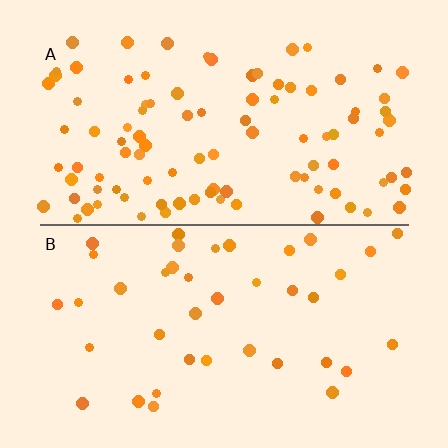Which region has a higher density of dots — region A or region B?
A (the top).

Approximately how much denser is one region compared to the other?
Approximately 2.5× — region A over region B.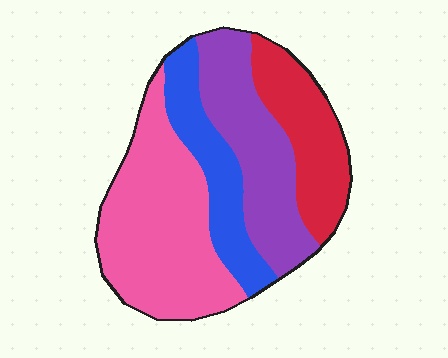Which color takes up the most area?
Pink, at roughly 40%.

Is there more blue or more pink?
Pink.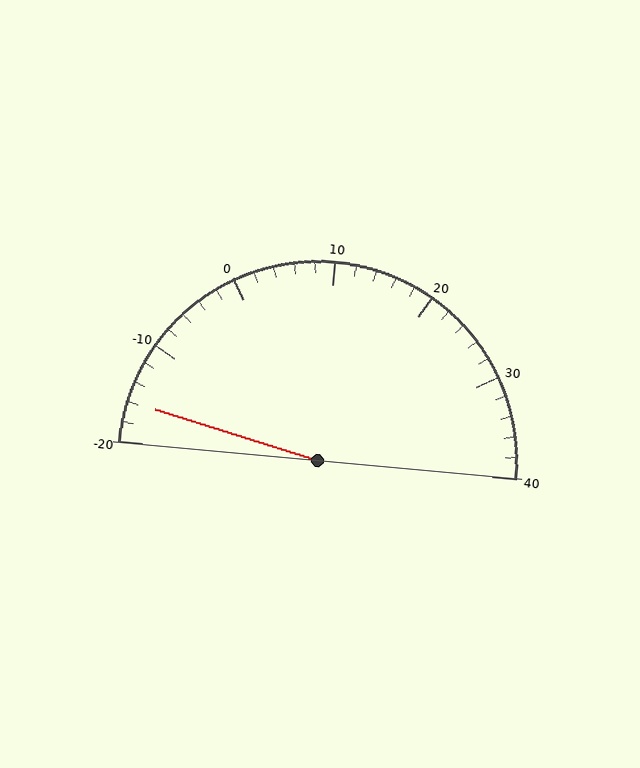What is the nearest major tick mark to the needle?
The nearest major tick mark is -20.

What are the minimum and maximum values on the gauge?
The gauge ranges from -20 to 40.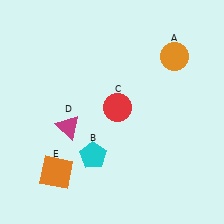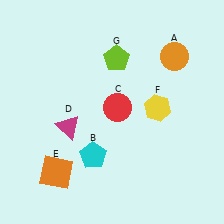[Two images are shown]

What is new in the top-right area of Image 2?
A lime pentagon (G) was added in the top-right area of Image 2.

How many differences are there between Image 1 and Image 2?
There are 2 differences between the two images.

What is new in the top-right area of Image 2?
A yellow hexagon (F) was added in the top-right area of Image 2.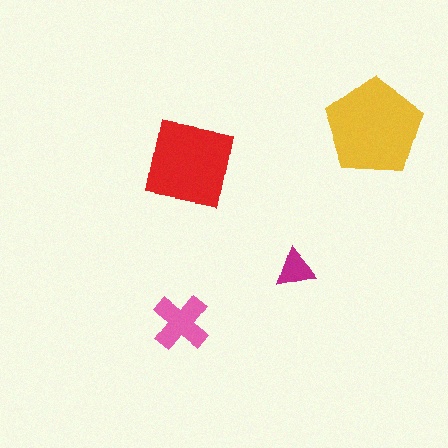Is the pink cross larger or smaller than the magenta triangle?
Larger.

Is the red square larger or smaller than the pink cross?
Larger.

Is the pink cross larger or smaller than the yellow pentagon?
Smaller.